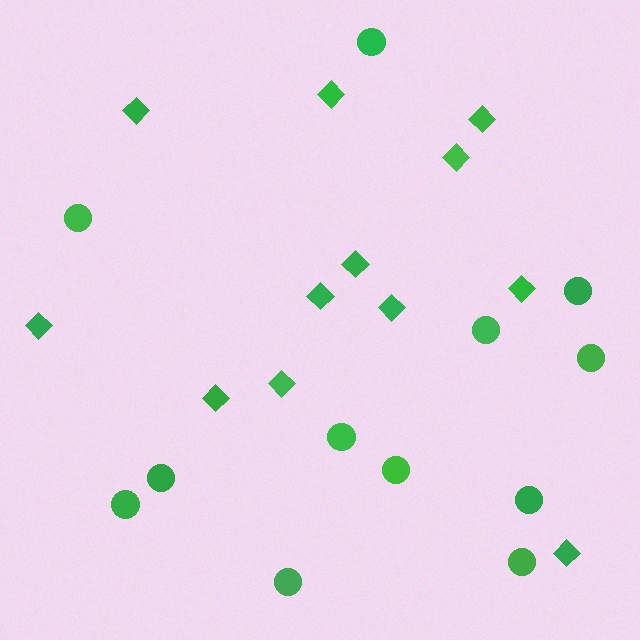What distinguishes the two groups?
There are 2 groups: one group of diamonds (12) and one group of circles (12).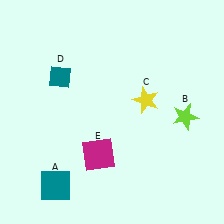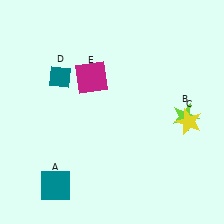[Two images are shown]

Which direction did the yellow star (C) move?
The yellow star (C) moved right.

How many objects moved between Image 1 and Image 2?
2 objects moved between the two images.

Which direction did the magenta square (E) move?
The magenta square (E) moved up.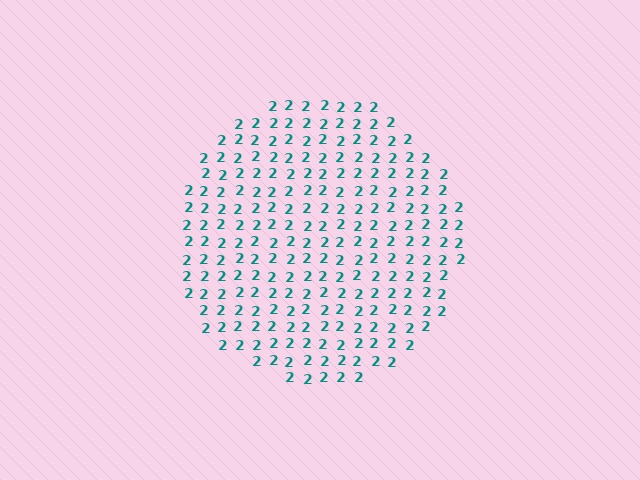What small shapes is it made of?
It is made of small digit 2's.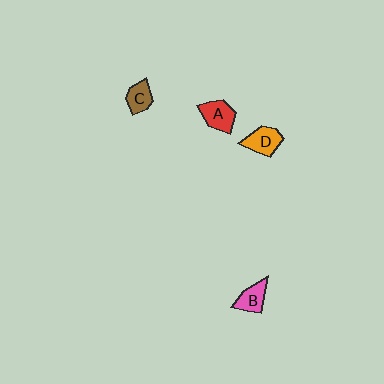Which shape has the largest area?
Shape D (orange).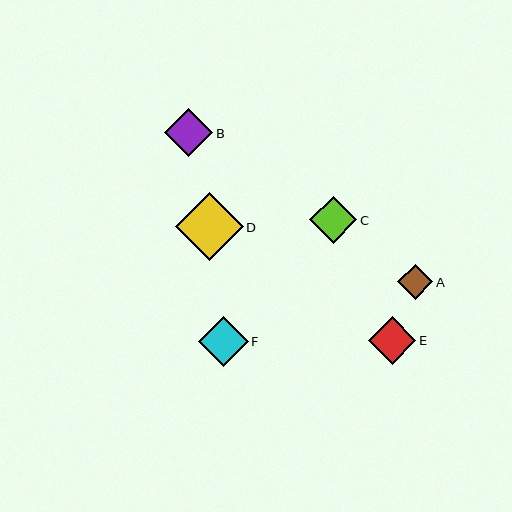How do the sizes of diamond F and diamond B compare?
Diamond F and diamond B are approximately the same size.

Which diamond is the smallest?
Diamond A is the smallest with a size of approximately 35 pixels.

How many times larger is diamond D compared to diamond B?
Diamond D is approximately 1.4 times the size of diamond B.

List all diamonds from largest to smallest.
From largest to smallest: D, F, B, E, C, A.